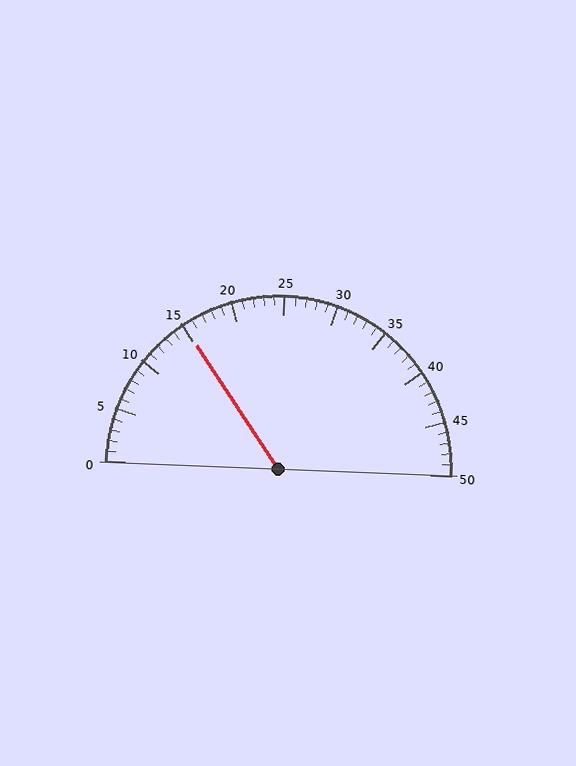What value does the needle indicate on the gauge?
The needle indicates approximately 15.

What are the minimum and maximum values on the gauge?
The gauge ranges from 0 to 50.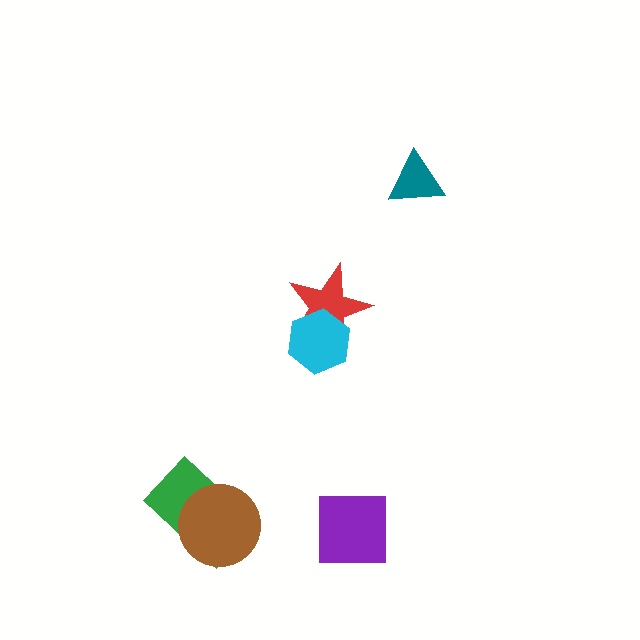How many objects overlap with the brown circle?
1 object overlaps with the brown circle.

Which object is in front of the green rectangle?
The brown circle is in front of the green rectangle.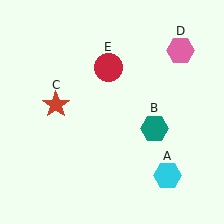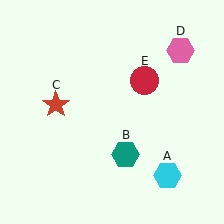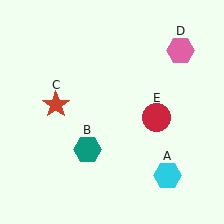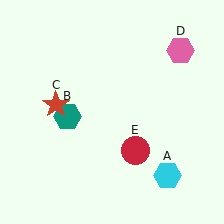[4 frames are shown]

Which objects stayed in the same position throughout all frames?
Cyan hexagon (object A) and red star (object C) and pink hexagon (object D) remained stationary.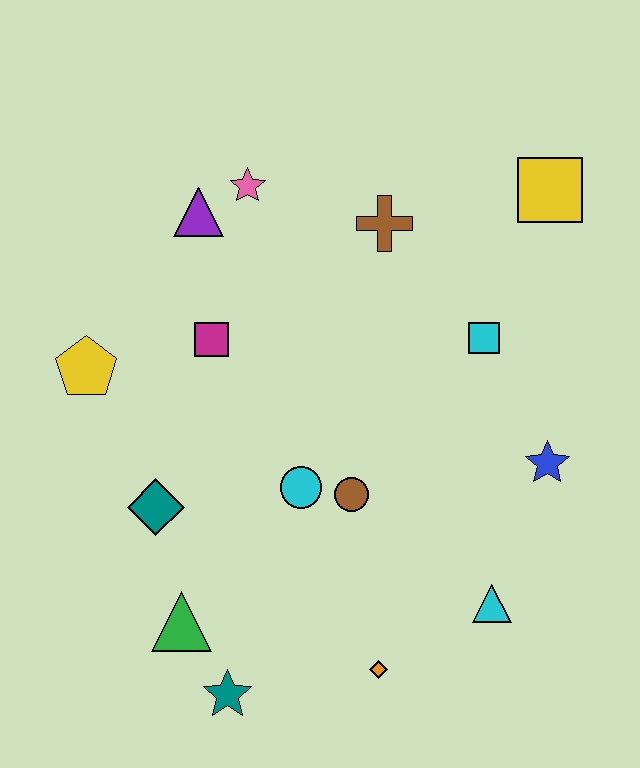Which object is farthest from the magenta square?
The cyan triangle is farthest from the magenta square.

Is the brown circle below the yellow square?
Yes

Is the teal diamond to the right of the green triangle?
No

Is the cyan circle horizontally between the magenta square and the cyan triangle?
Yes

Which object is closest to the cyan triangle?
The orange diamond is closest to the cyan triangle.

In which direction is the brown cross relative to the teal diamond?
The brown cross is above the teal diamond.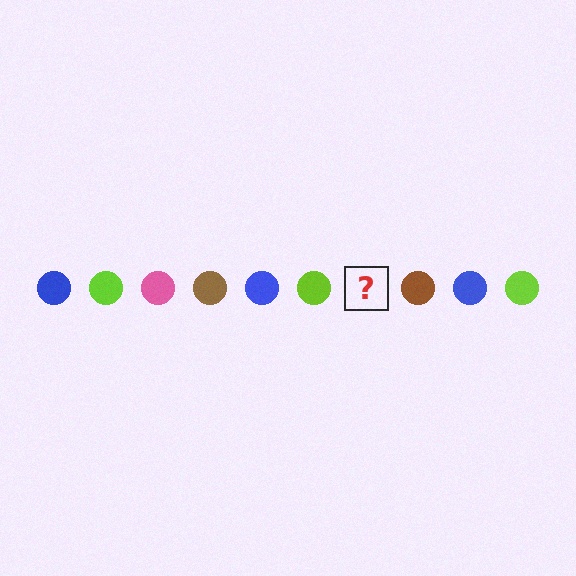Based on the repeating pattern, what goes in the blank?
The blank should be a pink circle.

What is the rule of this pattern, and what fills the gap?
The rule is that the pattern cycles through blue, lime, pink, brown circles. The gap should be filled with a pink circle.